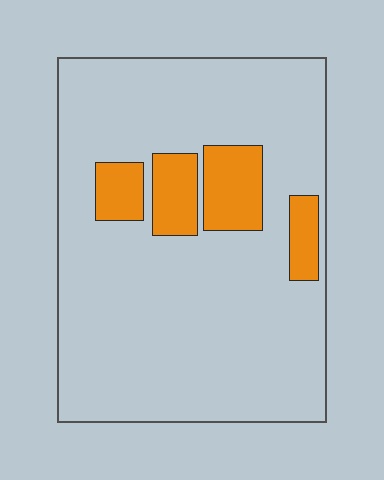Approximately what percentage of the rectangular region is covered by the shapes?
Approximately 15%.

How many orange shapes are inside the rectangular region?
4.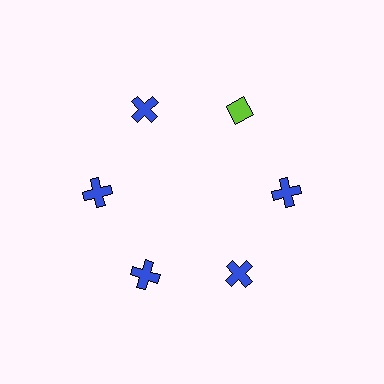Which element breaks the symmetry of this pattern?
The lime diamond at roughly the 1 o'clock position breaks the symmetry. All other shapes are blue crosses.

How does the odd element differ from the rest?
It differs in both color (lime instead of blue) and shape (diamond instead of cross).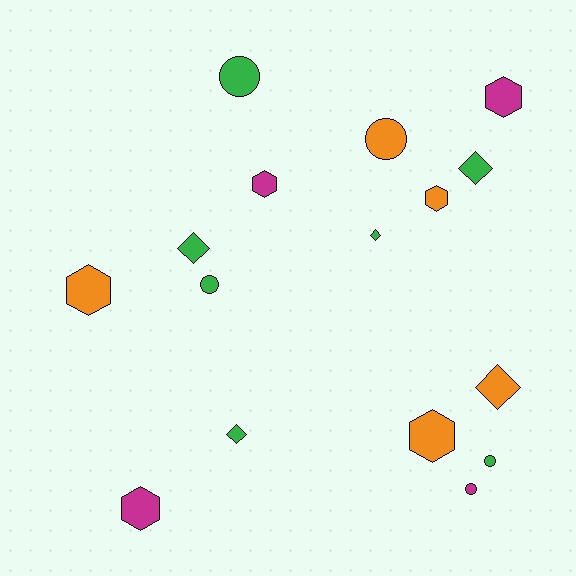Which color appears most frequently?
Green, with 7 objects.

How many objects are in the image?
There are 16 objects.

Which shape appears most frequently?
Hexagon, with 6 objects.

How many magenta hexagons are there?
There are 3 magenta hexagons.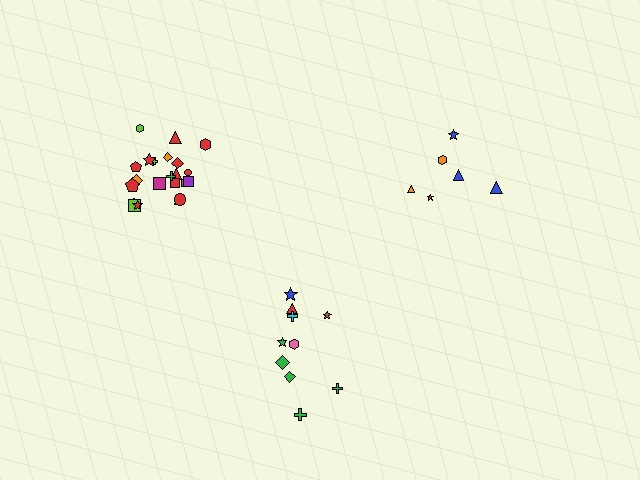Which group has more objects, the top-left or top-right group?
The top-left group.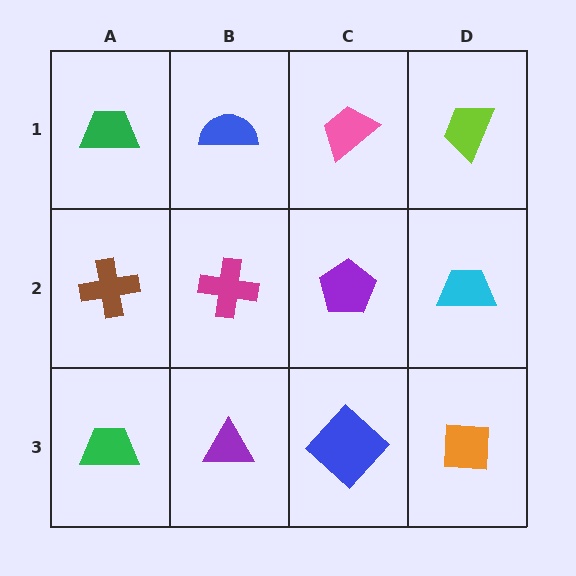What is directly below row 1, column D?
A cyan trapezoid.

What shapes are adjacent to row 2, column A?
A green trapezoid (row 1, column A), a green trapezoid (row 3, column A), a magenta cross (row 2, column B).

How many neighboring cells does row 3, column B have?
3.